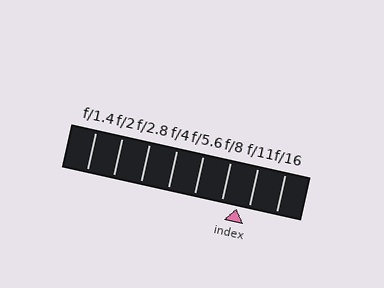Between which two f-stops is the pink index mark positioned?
The index mark is between f/8 and f/11.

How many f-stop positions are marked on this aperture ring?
There are 8 f-stop positions marked.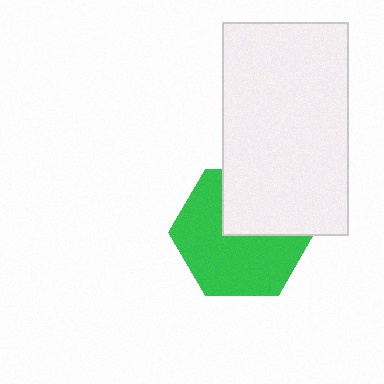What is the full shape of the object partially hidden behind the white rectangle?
The partially hidden object is a green hexagon.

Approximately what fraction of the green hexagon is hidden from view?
Roughly 36% of the green hexagon is hidden behind the white rectangle.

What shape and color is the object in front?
The object in front is a white rectangle.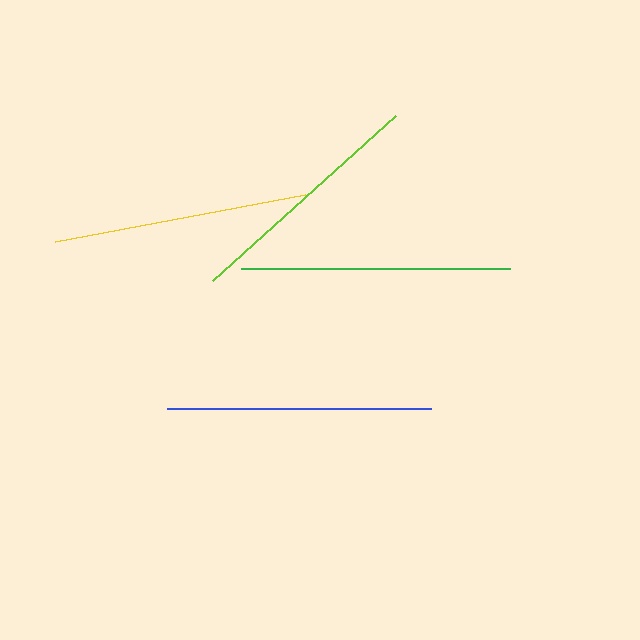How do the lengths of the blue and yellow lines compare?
The blue and yellow lines are approximately the same length.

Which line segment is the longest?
The green line is the longest at approximately 270 pixels.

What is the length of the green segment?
The green segment is approximately 270 pixels long.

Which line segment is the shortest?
The lime line is the shortest at approximately 246 pixels.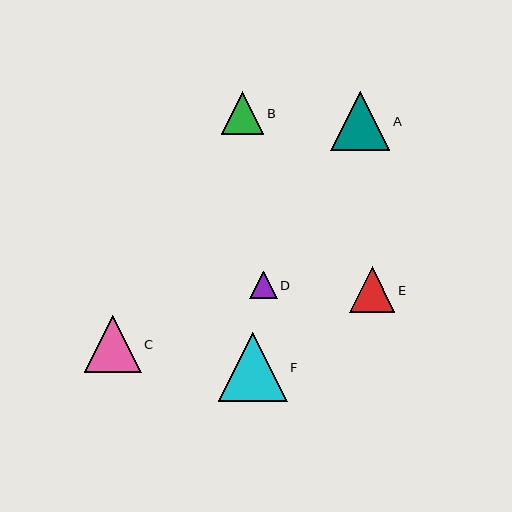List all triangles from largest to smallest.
From largest to smallest: F, A, C, E, B, D.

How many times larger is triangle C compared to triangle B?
Triangle C is approximately 1.3 times the size of triangle B.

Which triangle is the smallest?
Triangle D is the smallest with a size of approximately 28 pixels.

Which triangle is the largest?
Triangle F is the largest with a size of approximately 68 pixels.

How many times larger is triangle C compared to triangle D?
Triangle C is approximately 2.1 times the size of triangle D.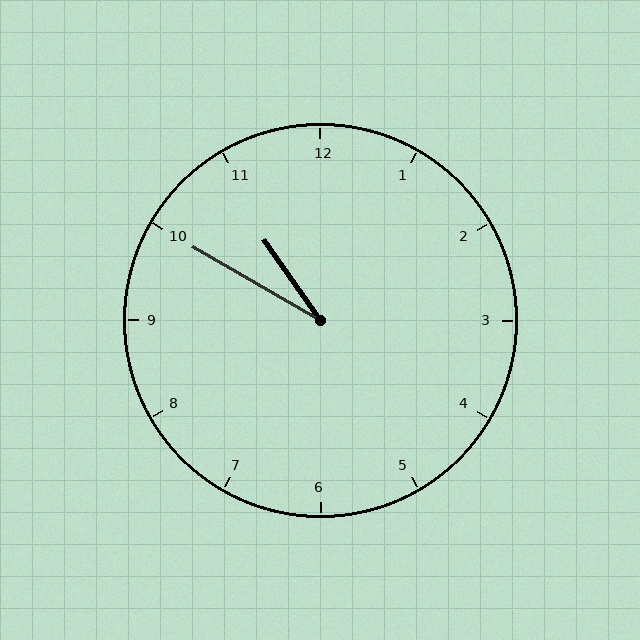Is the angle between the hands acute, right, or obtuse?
It is acute.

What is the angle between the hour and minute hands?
Approximately 25 degrees.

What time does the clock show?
10:50.